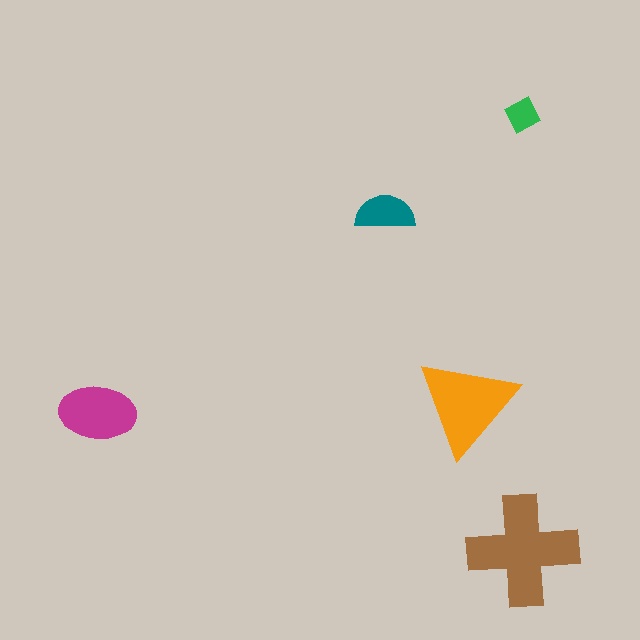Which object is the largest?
The brown cross.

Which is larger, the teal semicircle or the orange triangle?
The orange triangle.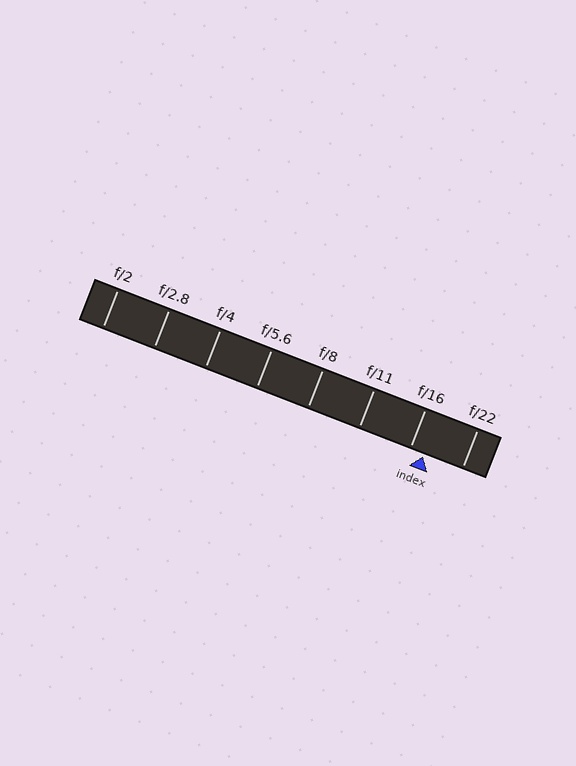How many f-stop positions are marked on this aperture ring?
There are 8 f-stop positions marked.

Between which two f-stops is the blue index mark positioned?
The index mark is between f/16 and f/22.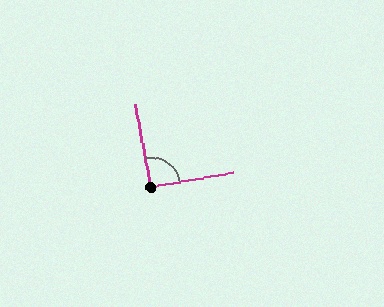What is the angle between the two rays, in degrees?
Approximately 91 degrees.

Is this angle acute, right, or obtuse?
It is approximately a right angle.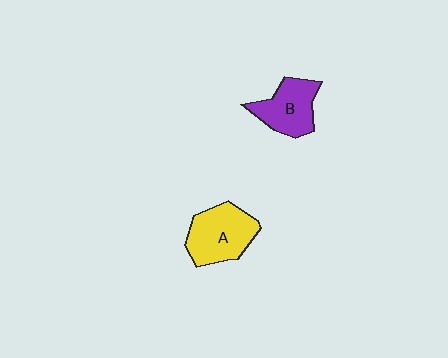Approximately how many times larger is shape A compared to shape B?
Approximately 1.2 times.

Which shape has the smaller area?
Shape B (purple).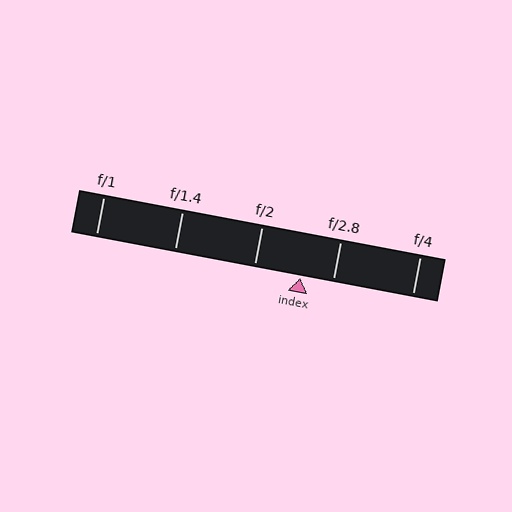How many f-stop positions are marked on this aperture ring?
There are 5 f-stop positions marked.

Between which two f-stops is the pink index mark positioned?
The index mark is between f/2 and f/2.8.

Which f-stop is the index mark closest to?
The index mark is closest to f/2.8.